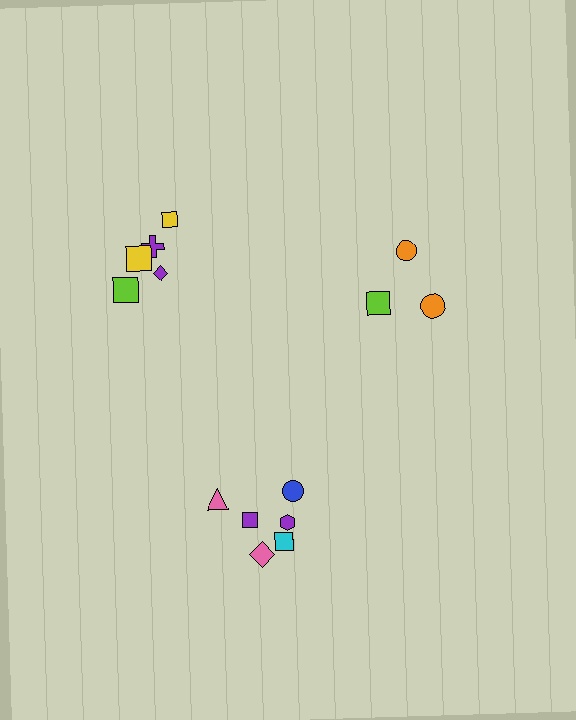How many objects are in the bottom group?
There are 6 objects.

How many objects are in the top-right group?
There are 3 objects.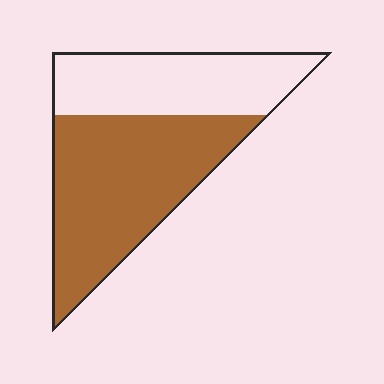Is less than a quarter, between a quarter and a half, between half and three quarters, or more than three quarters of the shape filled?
Between half and three quarters.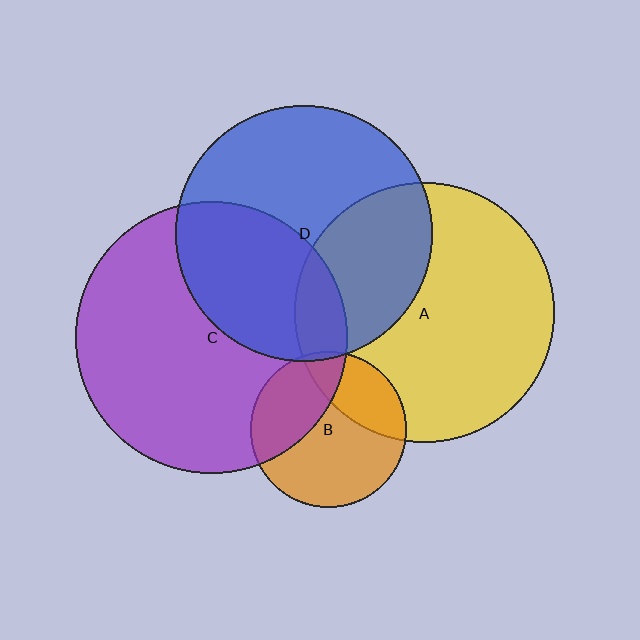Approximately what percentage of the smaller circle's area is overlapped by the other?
Approximately 30%.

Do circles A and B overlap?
Yes.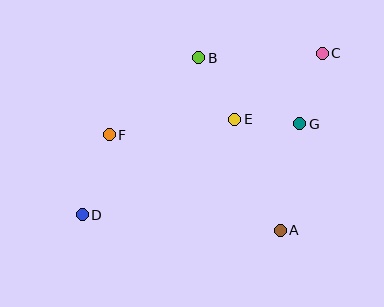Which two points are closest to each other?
Points E and G are closest to each other.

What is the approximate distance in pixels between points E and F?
The distance between E and F is approximately 126 pixels.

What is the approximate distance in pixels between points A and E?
The distance between A and E is approximately 120 pixels.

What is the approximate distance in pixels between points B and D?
The distance between B and D is approximately 196 pixels.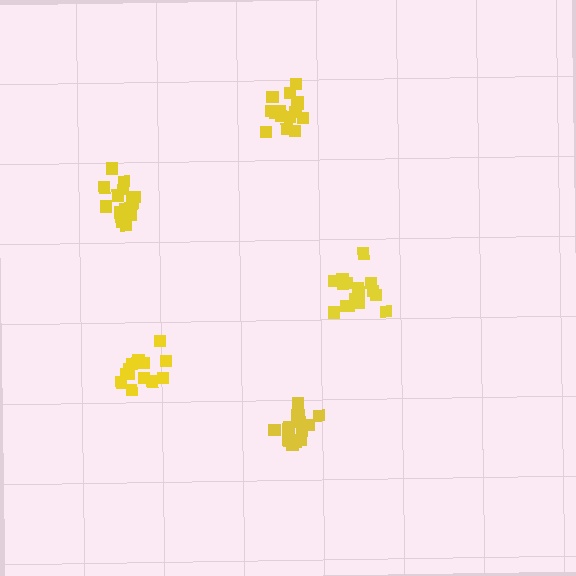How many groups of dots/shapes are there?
There are 5 groups.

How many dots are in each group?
Group 1: 16 dots, Group 2: 16 dots, Group 3: 16 dots, Group 4: 16 dots, Group 5: 14 dots (78 total).